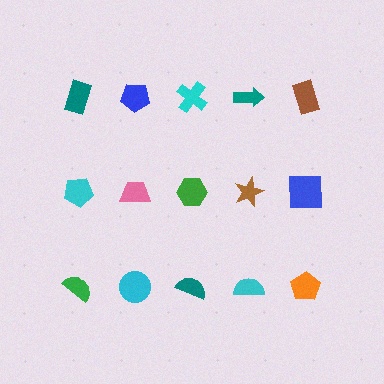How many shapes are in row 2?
5 shapes.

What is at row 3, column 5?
An orange pentagon.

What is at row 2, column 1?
A cyan pentagon.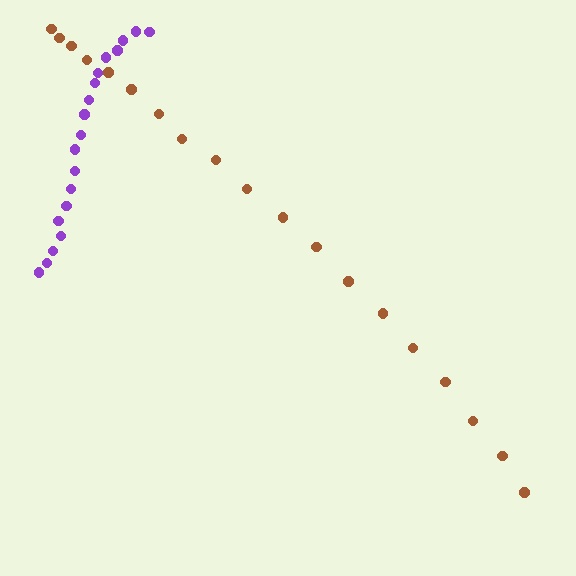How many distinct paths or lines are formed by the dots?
There are 2 distinct paths.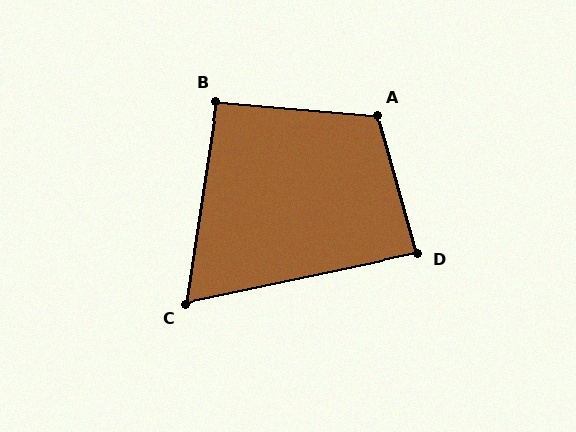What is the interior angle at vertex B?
Approximately 94 degrees (approximately right).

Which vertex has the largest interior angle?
A, at approximately 111 degrees.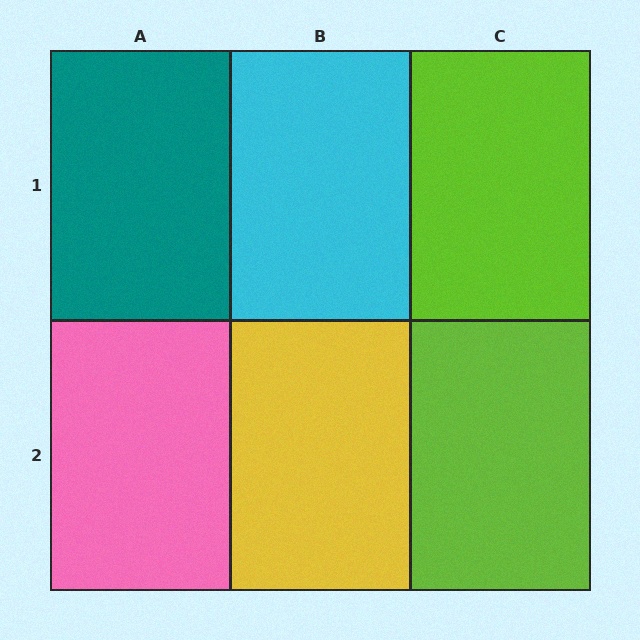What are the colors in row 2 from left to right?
Pink, yellow, lime.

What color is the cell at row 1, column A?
Teal.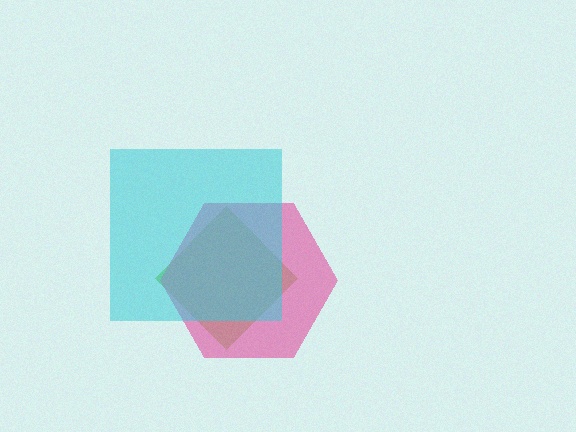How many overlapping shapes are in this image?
There are 3 overlapping shapes in the image.